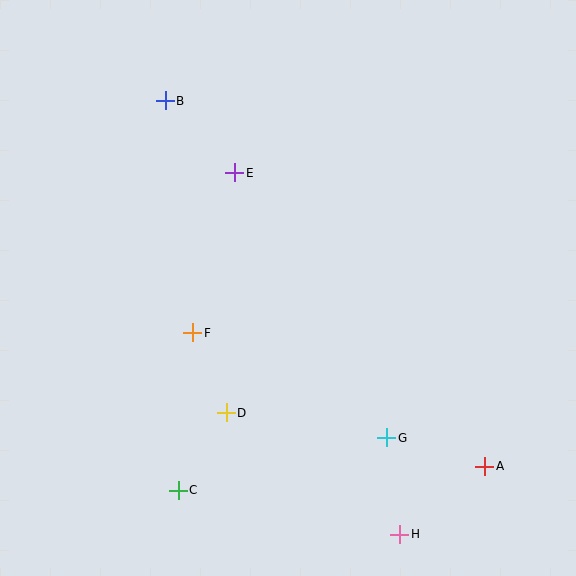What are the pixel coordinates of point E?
Point E is at (235, 173).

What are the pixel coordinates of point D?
Point D is at (226, 413).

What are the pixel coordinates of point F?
Point F is at (193, 333).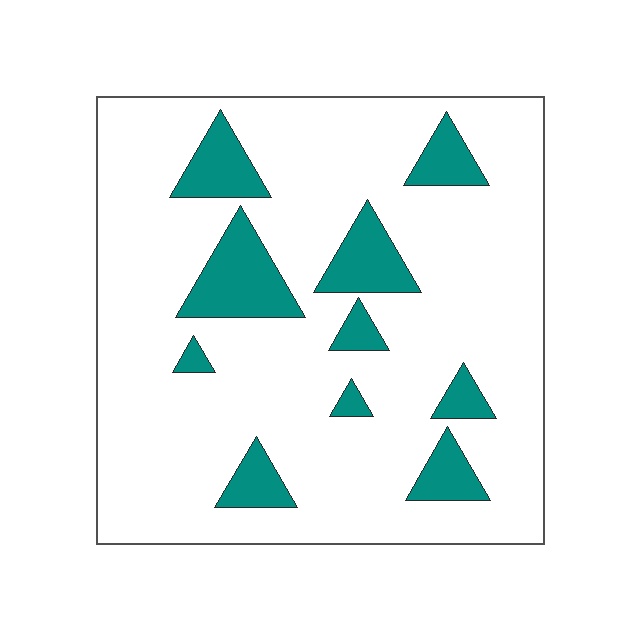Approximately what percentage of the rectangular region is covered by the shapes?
Approximately 15%.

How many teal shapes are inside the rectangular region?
10.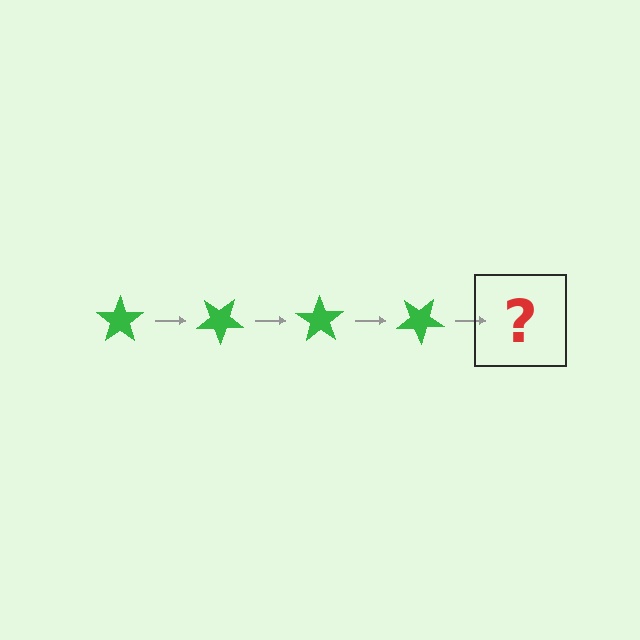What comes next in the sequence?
The next element should be a green star rotated 140 degrees.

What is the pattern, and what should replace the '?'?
The pattern is that the star rotates 35 degrees each step. The '?' should be a green star rotated 140 degrees.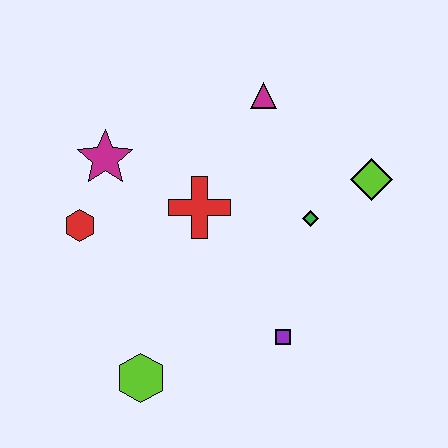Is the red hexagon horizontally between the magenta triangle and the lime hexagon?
No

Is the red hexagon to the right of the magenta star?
No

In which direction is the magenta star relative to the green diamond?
The magenta star is to the left of the green diamond.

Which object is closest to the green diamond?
The lime diamond is closest to the green diamond.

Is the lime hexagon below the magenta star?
Yes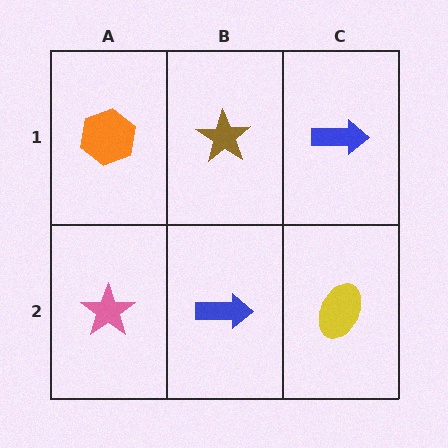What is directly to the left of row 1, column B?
An orange hexagon.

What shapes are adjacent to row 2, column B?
A brown star (row 1, column B), a pink star (row 2, column A), a yellow ellipse (row 2, column C).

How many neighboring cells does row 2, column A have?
2.